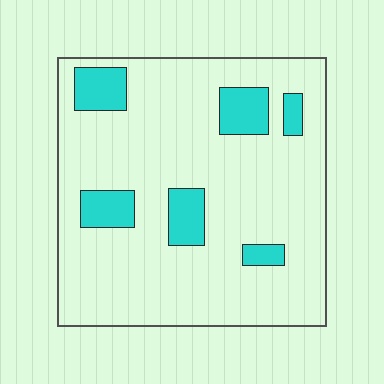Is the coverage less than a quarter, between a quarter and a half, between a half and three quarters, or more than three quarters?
Less than a quarter.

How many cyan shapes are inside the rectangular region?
6.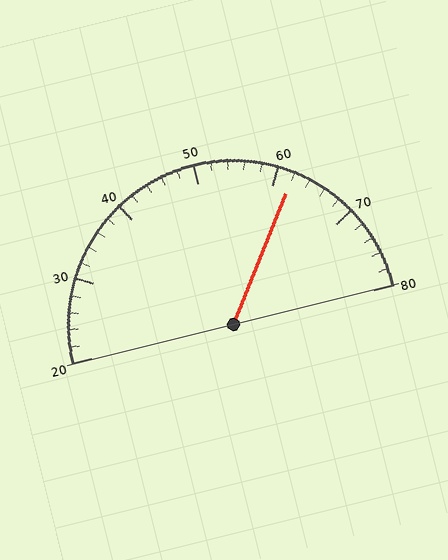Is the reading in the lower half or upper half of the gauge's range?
The reading is in the upper half of the range (20 to 80).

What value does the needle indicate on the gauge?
The needle indicates approximately 62.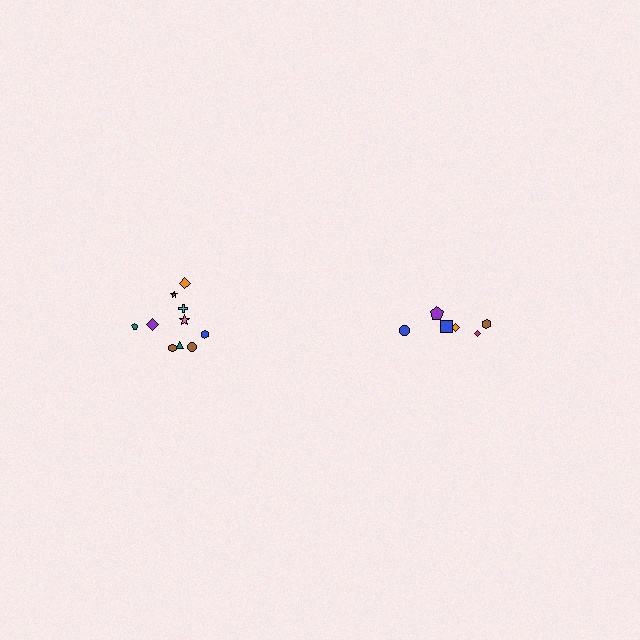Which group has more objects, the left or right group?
The left group.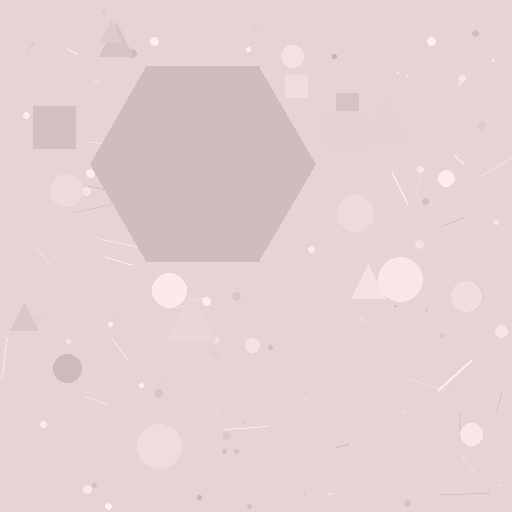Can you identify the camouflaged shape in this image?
The camouflaged shape is a hexagon.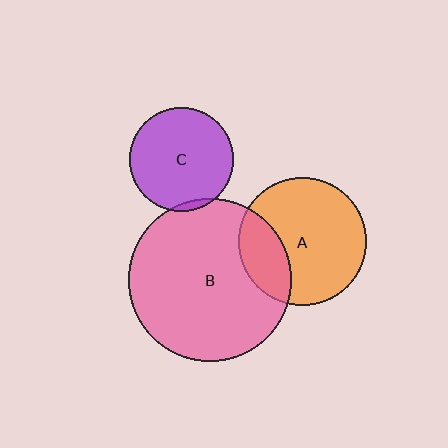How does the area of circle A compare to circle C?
Approximately 1.5 times.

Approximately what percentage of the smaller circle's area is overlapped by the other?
Approximately 5%.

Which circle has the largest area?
Circle B (pink).